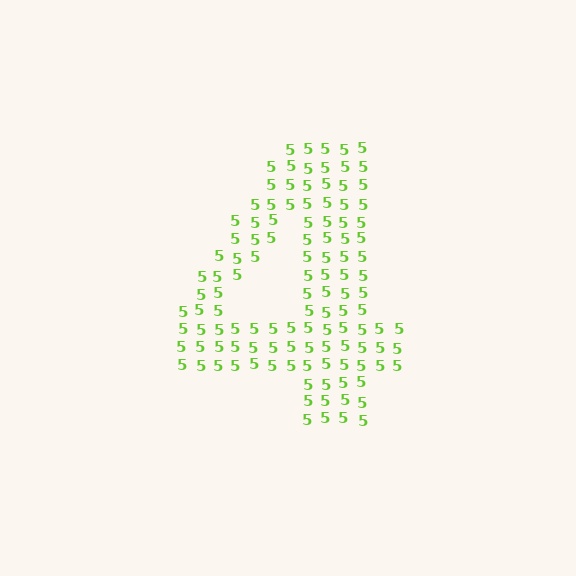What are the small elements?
The small elements are digit 5's.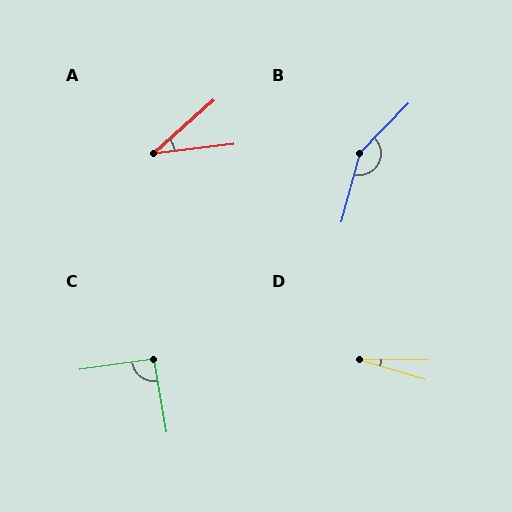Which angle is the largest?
B, at approximately 151 degrees.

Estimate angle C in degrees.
Approximately 91 degrees.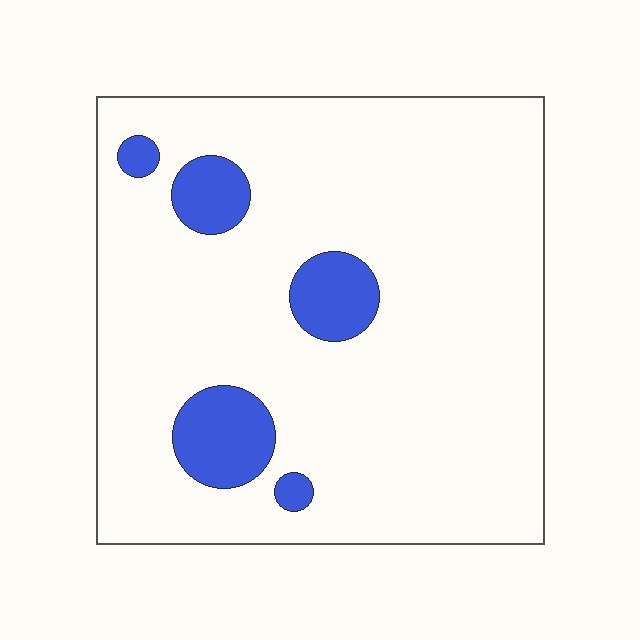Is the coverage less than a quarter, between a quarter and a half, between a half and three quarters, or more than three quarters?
Less than a quarter.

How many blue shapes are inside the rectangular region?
5.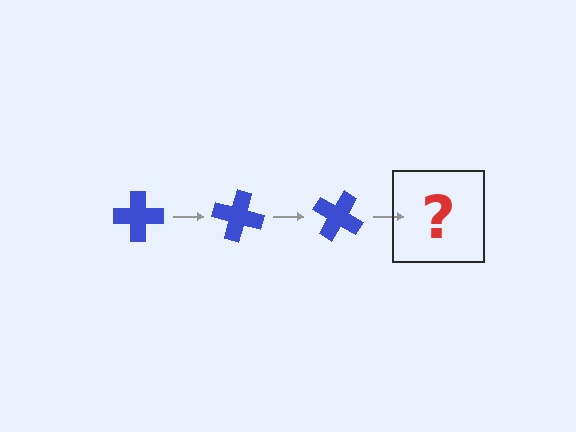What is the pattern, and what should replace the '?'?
The pattern is that the cross rotates 15 degrees each step. The '?' should be a blue cross rotated 45 degrees.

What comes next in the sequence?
The next element should be a blue cross rotated 45 degrees.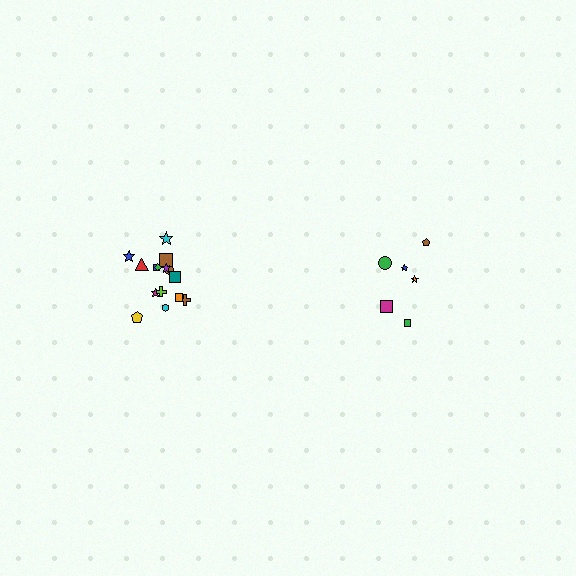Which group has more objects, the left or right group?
The left group.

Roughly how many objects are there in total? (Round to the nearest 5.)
Roughly 20 objects in total.